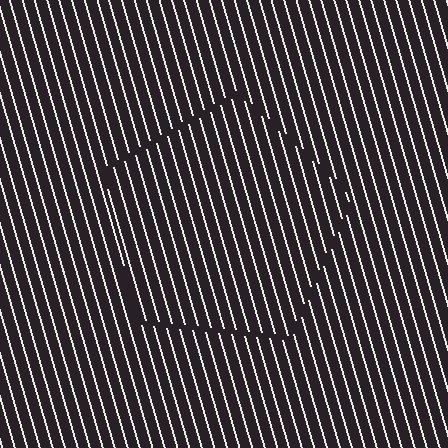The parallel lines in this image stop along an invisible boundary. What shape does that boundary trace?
An illusory pentagon. The interior of the shape contains the same grating, shifted by half a period — the contour is defined by the phase discontinuity where line-ends from the inner and outer gratings abut.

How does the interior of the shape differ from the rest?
The interior of the shape contains the same grating, shifted by half a period — the contour is defined by the phase discontinuity where line-ends from the inner and outer gratings abut.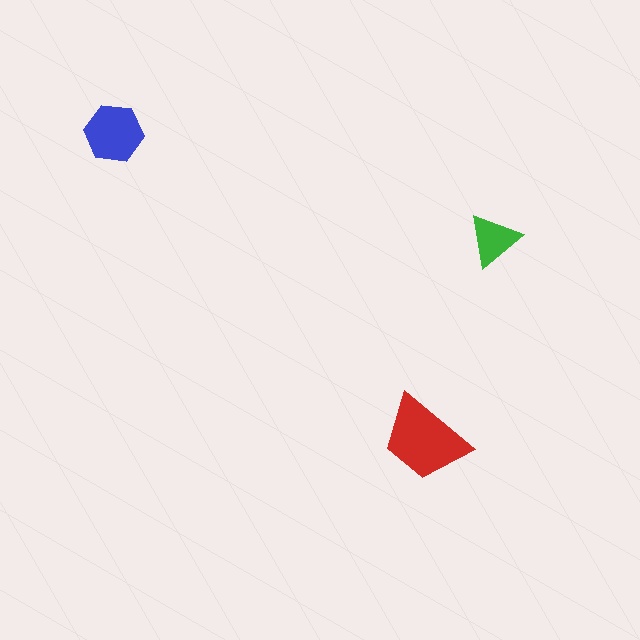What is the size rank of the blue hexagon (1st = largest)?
2nd.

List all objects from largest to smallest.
The red trapezoid, the blue hexagon, the green triangle.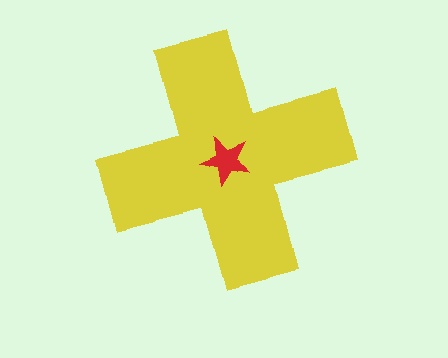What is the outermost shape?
The yellow cross.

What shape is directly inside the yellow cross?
The red star.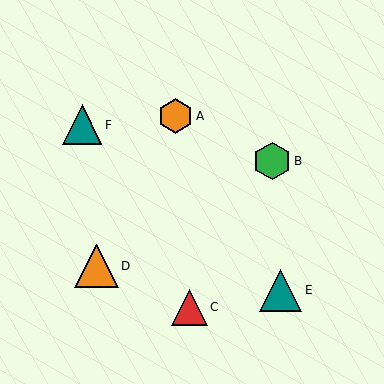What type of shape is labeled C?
Shape C is a red triangle.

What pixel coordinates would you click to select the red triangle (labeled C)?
Click at (189, 307) to select the red triangle C.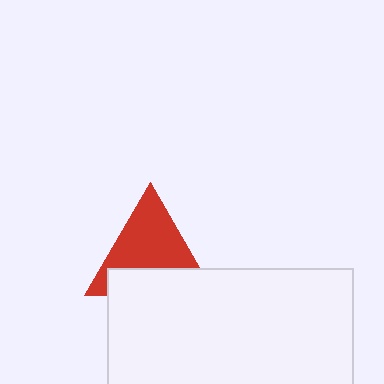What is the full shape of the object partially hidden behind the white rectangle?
The partially hidden object is a red triangle.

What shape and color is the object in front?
The object in front is a white rectangle.